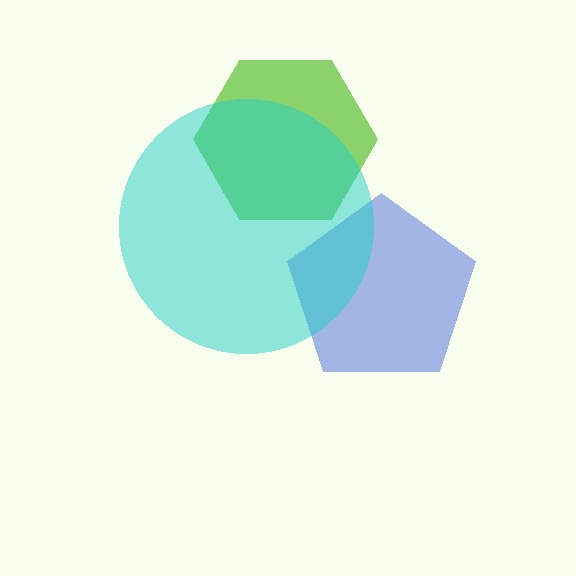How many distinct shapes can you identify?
There are 3 distinct shapes: a blue pentagon, a lime hexagon, a cyan circle.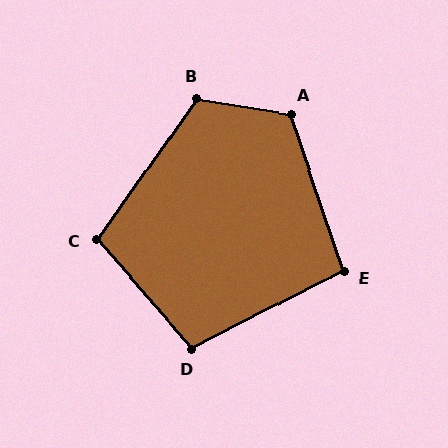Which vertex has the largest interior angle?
A, at approximately 118 degrees.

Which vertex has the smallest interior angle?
E, at approximately 98 degrees.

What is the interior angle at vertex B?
Approximately 116 degrees (obtuse).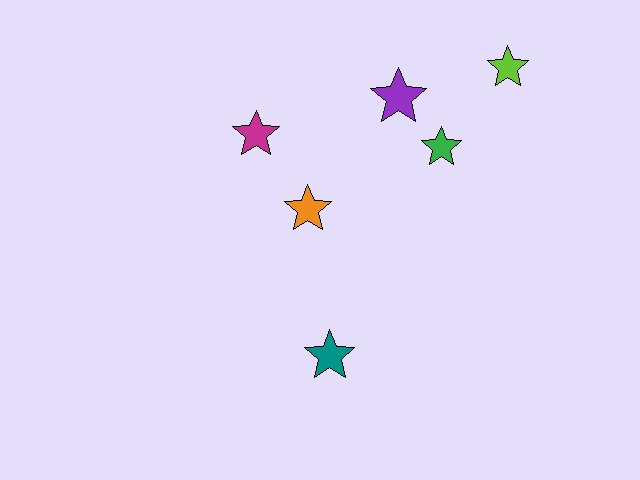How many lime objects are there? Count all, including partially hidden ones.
There is 1 lime object.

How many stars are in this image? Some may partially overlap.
There are 6 stars.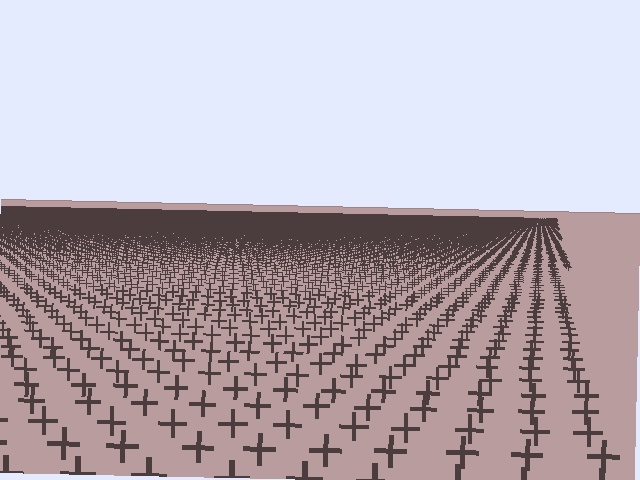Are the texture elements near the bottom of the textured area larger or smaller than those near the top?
Larger. Near the bottom, elements are closer to the viewer and appear at a bigger on-screen size.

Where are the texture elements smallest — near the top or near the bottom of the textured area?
Near the top.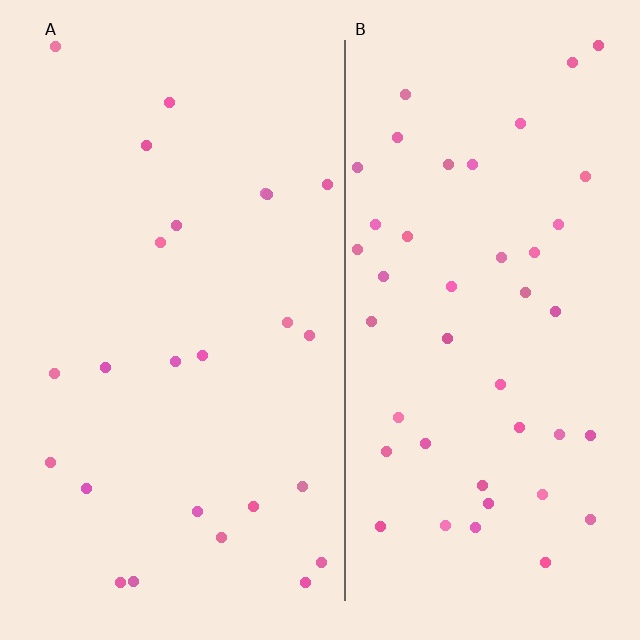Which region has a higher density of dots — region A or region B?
B (the right).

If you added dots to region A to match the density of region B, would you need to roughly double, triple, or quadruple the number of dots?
Approximately double.